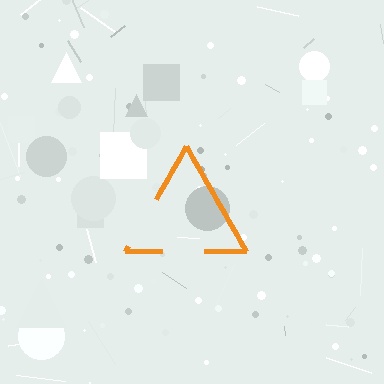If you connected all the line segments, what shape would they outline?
They would outline a triangle.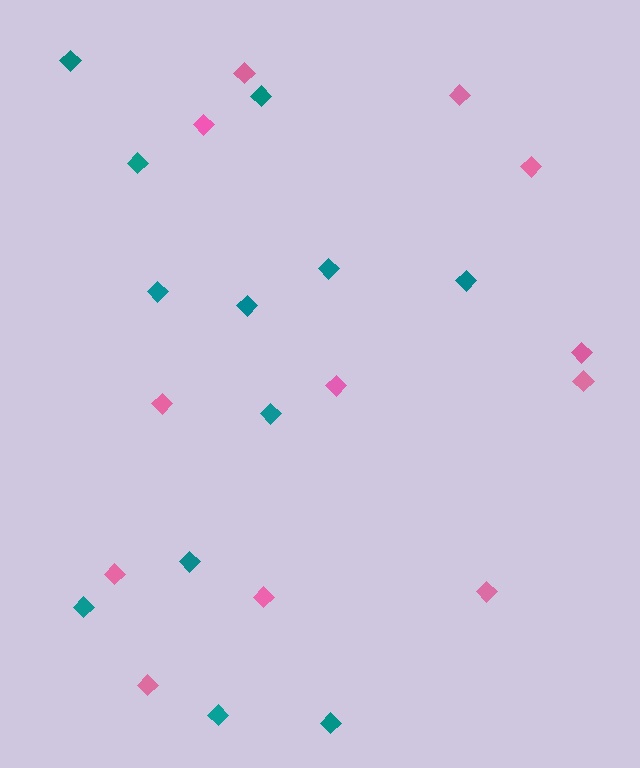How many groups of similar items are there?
There are 2 groups: one group of teal diamonds (12) and one group of pink diamonds (12).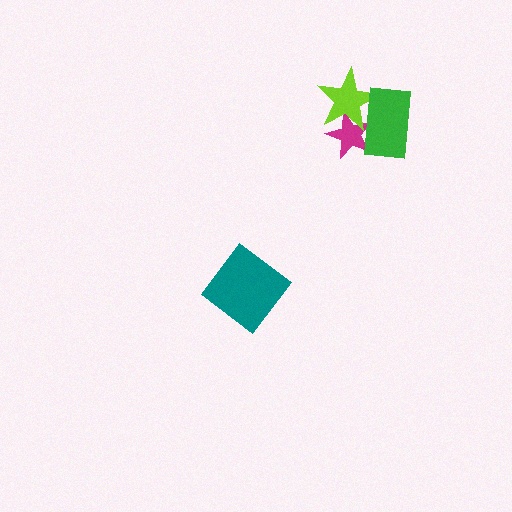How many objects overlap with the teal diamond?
0 objects overlap with the teal diamond.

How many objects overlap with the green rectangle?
2 objects overlap with the green rectangle.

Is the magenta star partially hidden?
Yes, it is partially covered by another shape.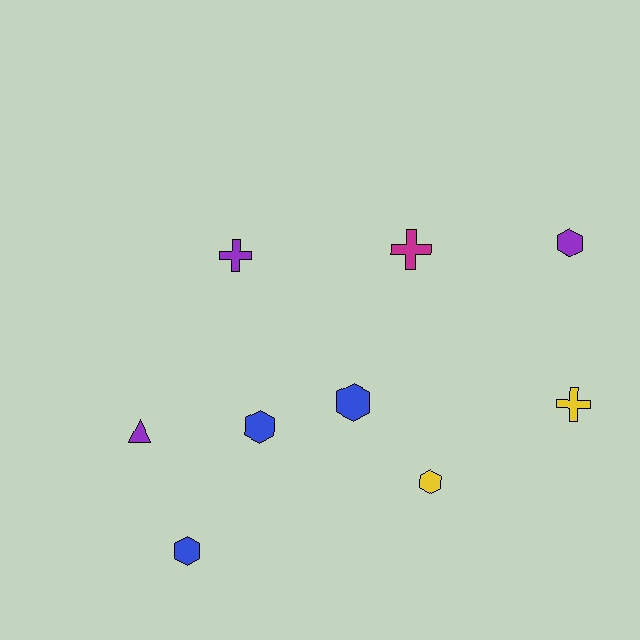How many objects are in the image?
There are 9 objects.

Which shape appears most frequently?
Hexagon, with 5 objects.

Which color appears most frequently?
Blue, with 3 objects.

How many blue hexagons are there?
There are 3 blue hexagons.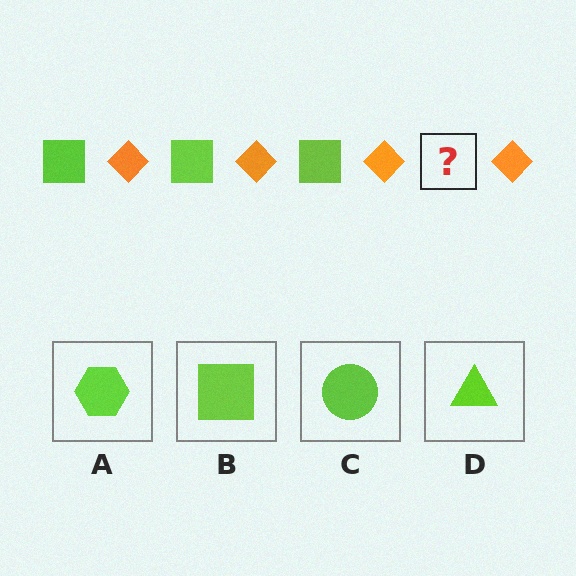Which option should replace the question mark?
Option B.